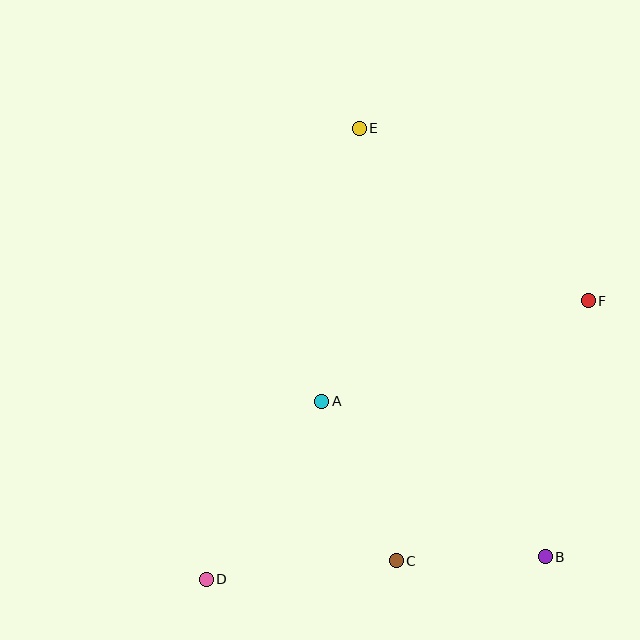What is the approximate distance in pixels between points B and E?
The distance between B and E is approximately 467 pixels.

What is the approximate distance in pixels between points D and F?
The distance between D and F is approximately 472 pixels.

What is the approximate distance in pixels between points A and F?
The distance between A and F is approximately 285 pixels.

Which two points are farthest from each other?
Points D and E are farthest from each other.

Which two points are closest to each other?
Points B and C are closest to each other.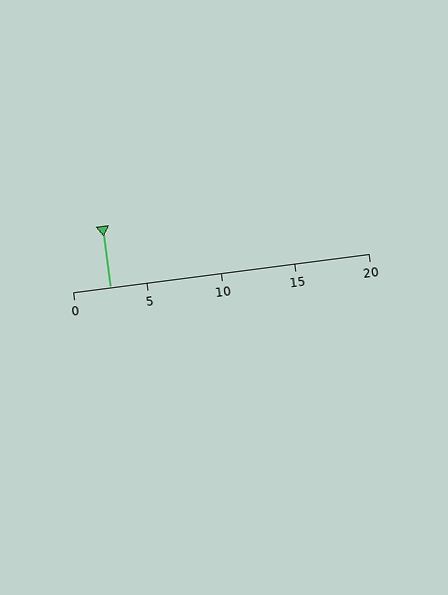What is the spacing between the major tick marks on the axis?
The major ticks are spaced 5 apart.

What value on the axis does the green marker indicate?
The marker indicates approximately 2.5.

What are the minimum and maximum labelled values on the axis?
The axis runs from 0 to 20.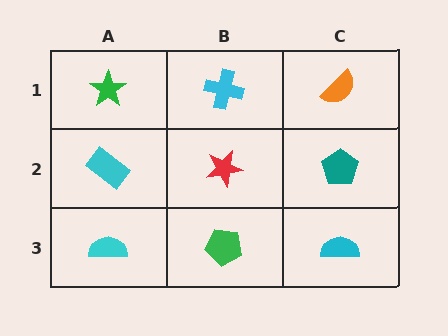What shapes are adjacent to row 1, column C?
A teal pentagon (row 2, column C), a cyan cross (row 1, column B).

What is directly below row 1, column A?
A cyan rectangle.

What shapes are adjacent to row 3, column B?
A red star (row 2, column B), a cyan semicircle (row 3, column A), a cyan semicircle (row 3, column C).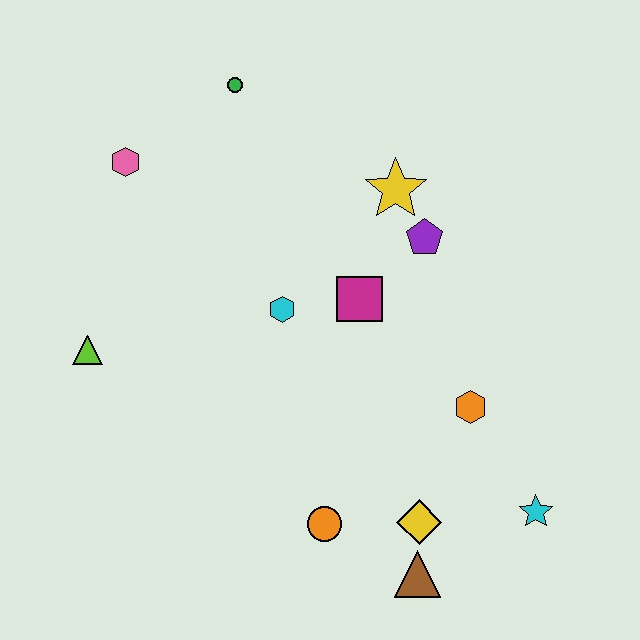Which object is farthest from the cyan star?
The pink hexagon is farthest from the cyan star.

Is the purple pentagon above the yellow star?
No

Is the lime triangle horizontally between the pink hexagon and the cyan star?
No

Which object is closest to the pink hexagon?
The green circle is closest to the pink hexagon.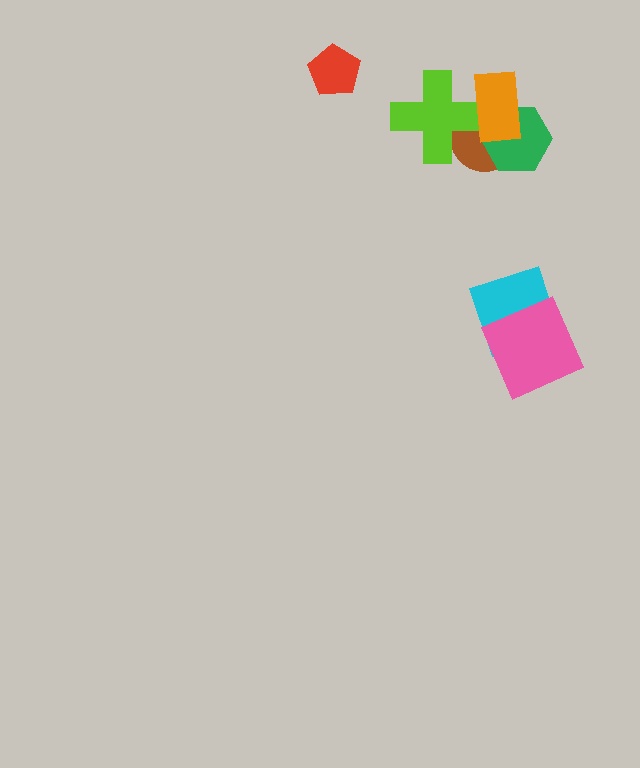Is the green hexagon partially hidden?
Yes, it is partially covered by another shape.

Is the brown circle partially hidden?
Yes, it is partially covered by another shape.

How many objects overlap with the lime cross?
2 objects overlap with the lime cross.